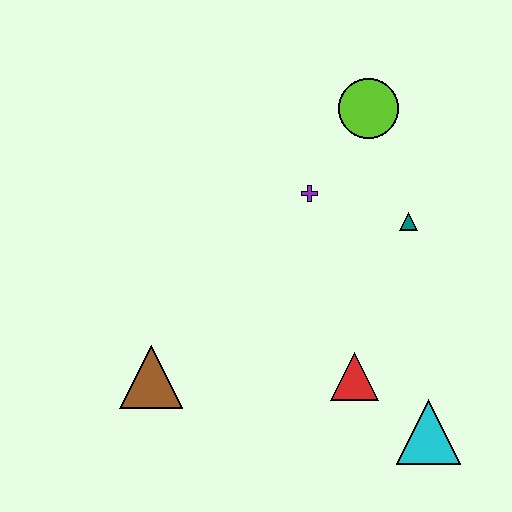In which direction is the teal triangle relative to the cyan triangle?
The teal triangle is above the cyan triangle.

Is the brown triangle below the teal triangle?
Yes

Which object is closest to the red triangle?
The cyan triangle is closest to the red triangle.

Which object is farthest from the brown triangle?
The lime circle is farthest from the brown triangle.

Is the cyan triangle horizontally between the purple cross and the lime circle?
No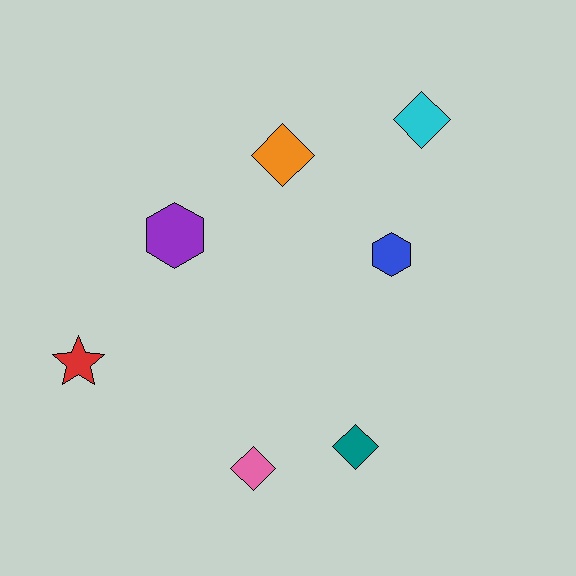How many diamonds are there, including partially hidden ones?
There are 4 diamonds.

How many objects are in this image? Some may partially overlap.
There are 7 objects.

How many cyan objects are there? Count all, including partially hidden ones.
There is 1 cyan object.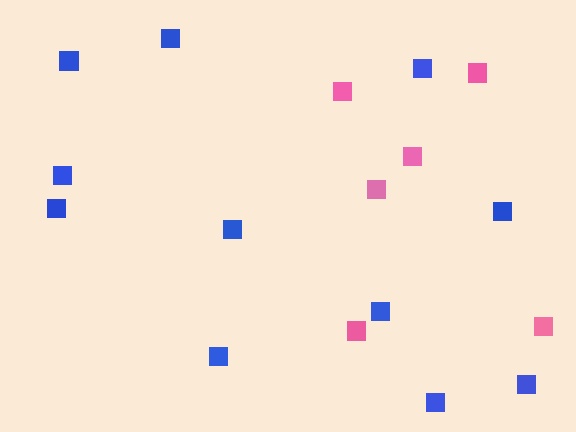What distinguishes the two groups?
There are 2 groups: one group of blue squares (11) and one group of pink squares (6).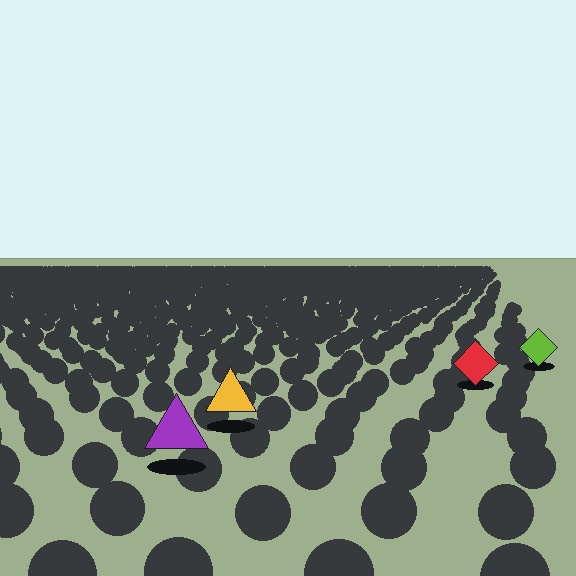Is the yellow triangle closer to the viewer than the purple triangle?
No. The purple triangle is closer — you can tell from the texture gradient: the ground texture is coarser near it.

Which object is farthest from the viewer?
The lime diamond is farthest from the viewer. It appears smaller and the ground texture around it is denser.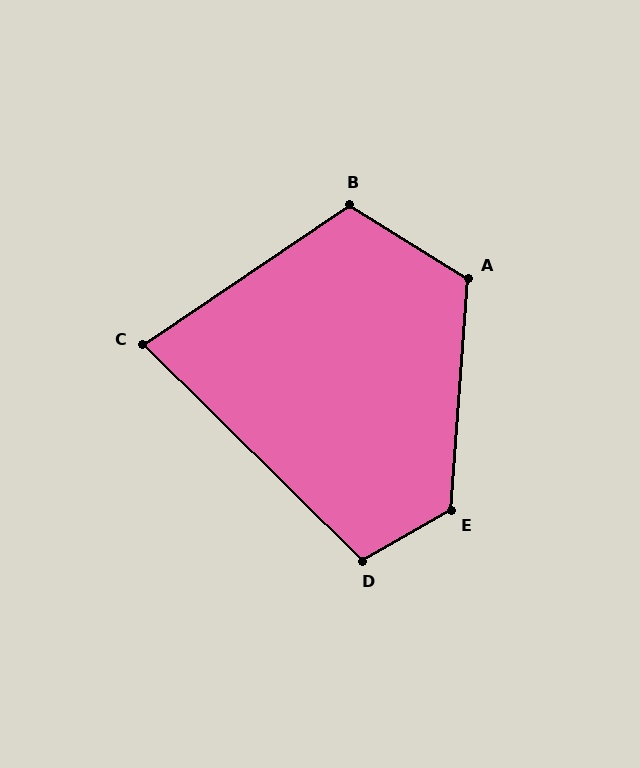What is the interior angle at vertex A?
Approximately 118 degrees (obtuse).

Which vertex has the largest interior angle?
E, at approximately 124 degrees.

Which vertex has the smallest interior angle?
C, at approximately 79 degrees.